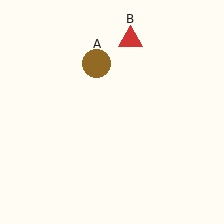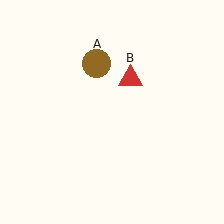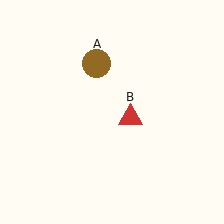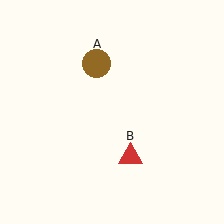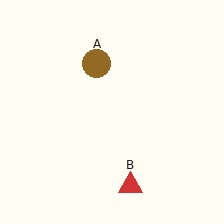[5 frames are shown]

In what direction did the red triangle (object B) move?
The red triangle (object B) moved down.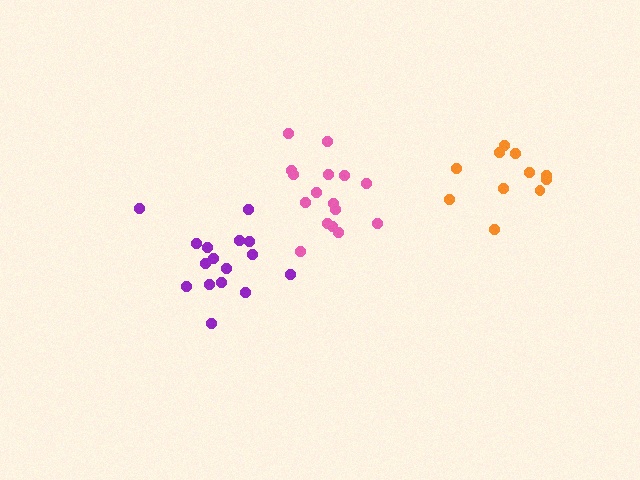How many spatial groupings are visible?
There are 3 spatial groupings.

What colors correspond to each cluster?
The clusters are colored: orange, purple, pink.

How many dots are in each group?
Group 1: 11 dots, Group 2: 16 dots, Group 3: 16 dots (43 total).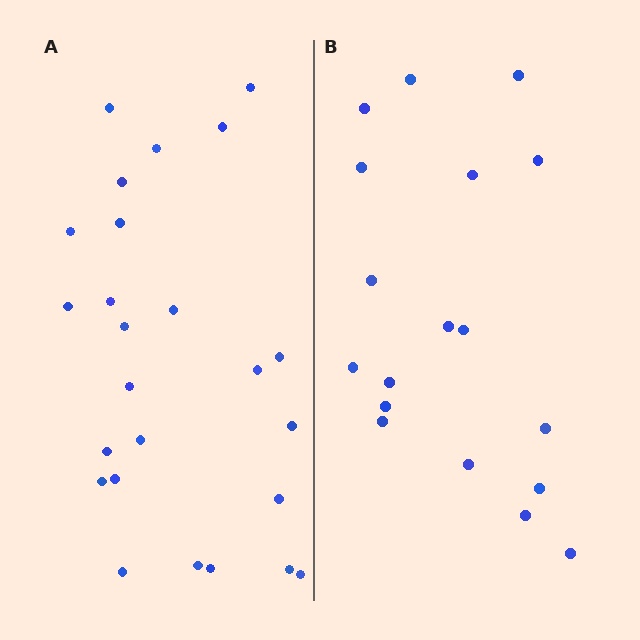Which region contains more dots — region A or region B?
Region A (the left region) has more dots.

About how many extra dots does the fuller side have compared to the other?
Region A has roughly 8 or so more dots than region B.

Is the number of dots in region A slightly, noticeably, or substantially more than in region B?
Region A has noticeably more, but not dramatically so. The ratio is roughly 1.4 to 1.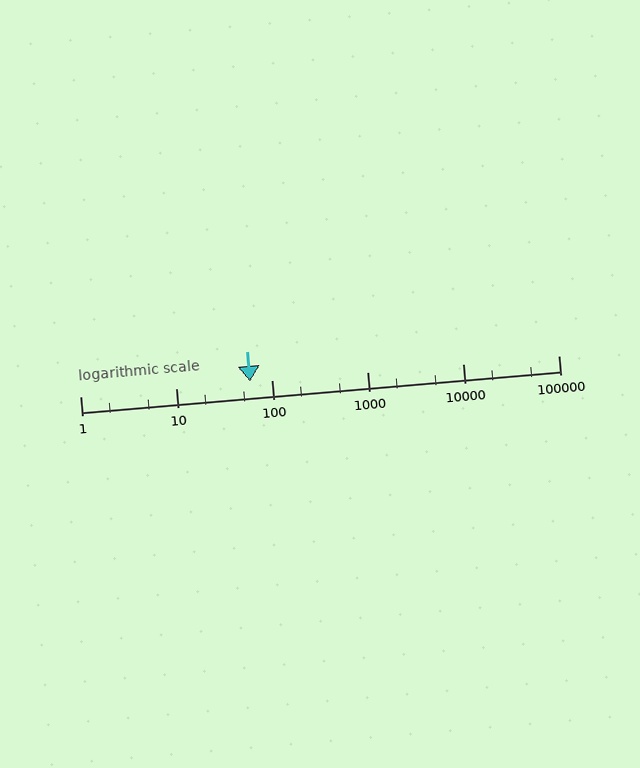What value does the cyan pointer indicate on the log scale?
The pointer indicates approximately 60.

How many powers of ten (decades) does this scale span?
The scale spans 5 decades, from 1 to 100000.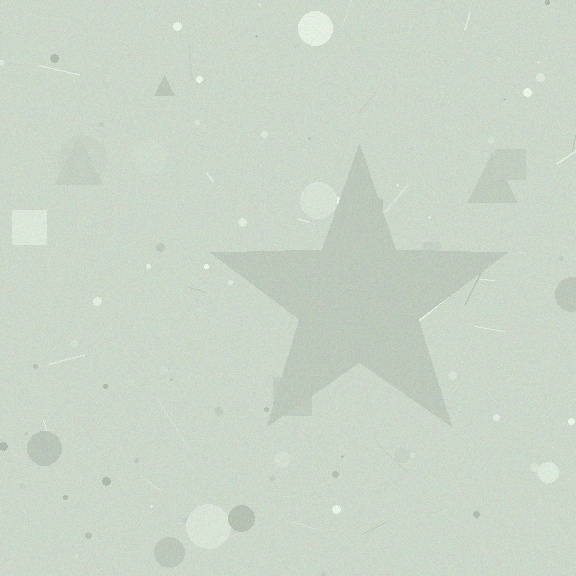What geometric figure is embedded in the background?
A star is embedded in the background.